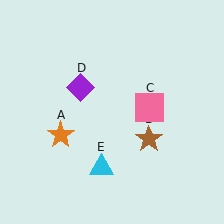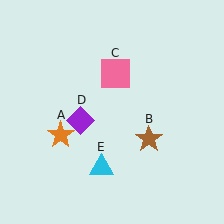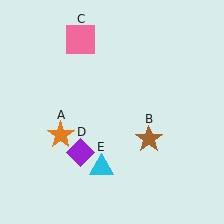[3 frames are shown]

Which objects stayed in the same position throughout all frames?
Orange star (object A) and brown star (object B) and cyan triangle (object E) remained stationary.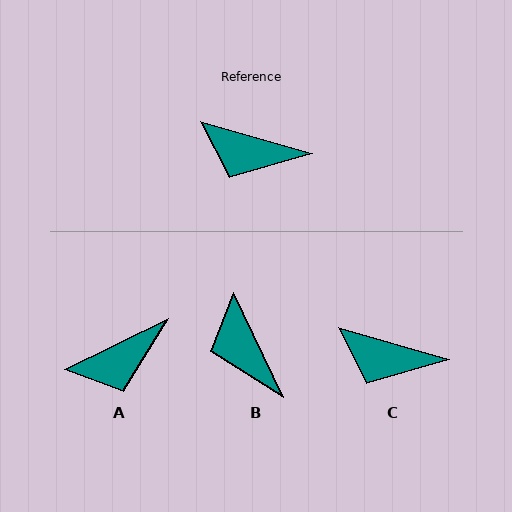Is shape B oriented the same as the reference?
No, it is off by about 49 degrees.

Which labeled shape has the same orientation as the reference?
C.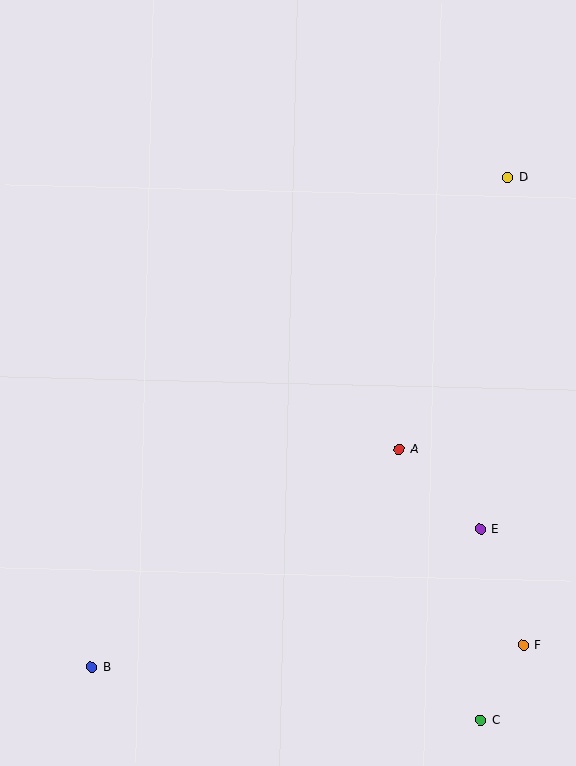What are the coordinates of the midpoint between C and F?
The midpoint between C and F is at (502, 682).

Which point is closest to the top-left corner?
Point D is closest to the top-left corner.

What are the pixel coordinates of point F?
Point F is at (523, 645).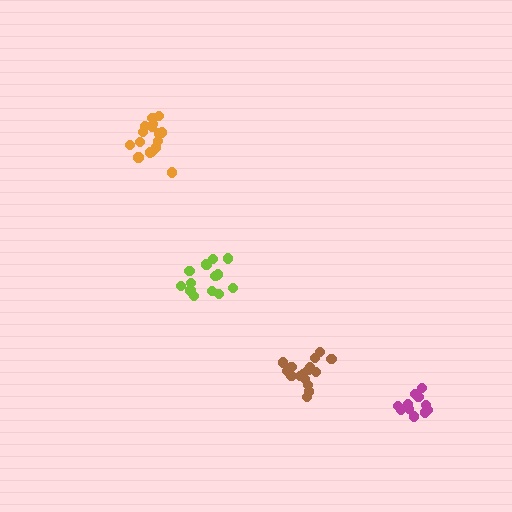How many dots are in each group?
Group 1: 17 dots, Group 2: 11 dots, Group 3: 16 dots, Group 4: 13 dots (57 total).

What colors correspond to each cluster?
The clusters are colored: orange, magenta, brown, lime.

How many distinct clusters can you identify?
There are 4 distinct clusters.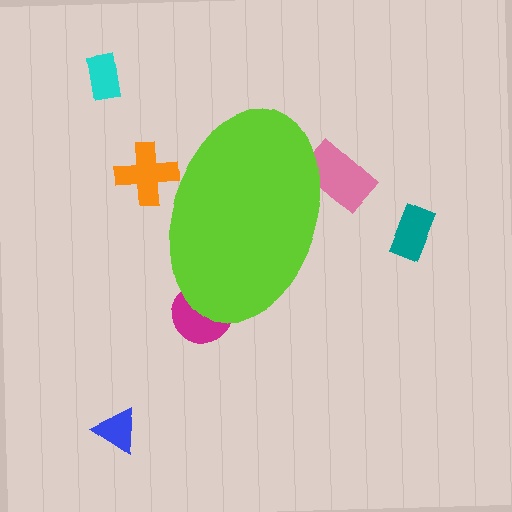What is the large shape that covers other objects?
A lime ellipse.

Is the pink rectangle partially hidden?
Yes, the pink rectangle is partially hidden behind the lime ellipse.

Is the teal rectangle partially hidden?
No, the teal rectangle is fully visible.